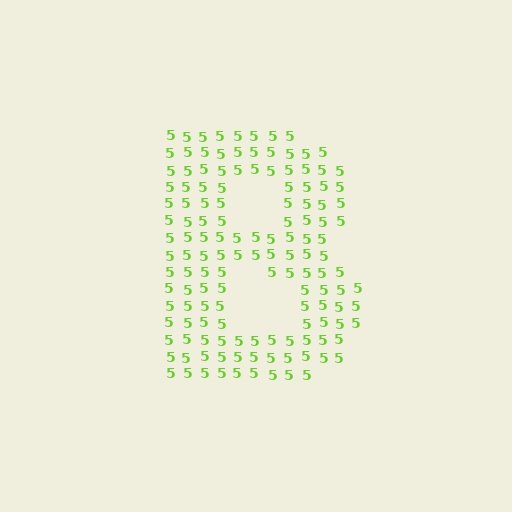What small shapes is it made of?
It is made of small digit 5's.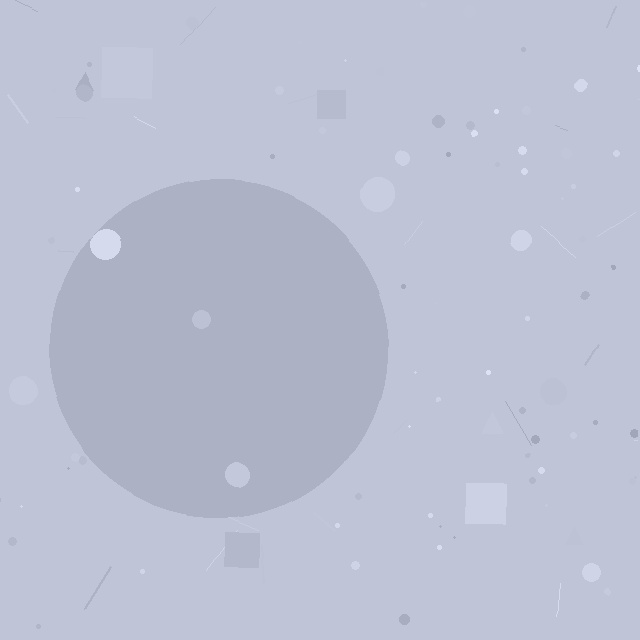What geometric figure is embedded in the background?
A circle is embedded in the background.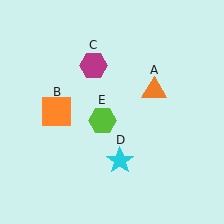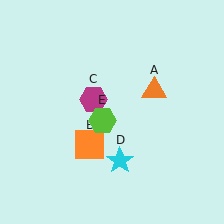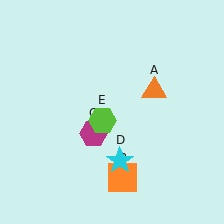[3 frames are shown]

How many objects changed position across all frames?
2 objects changed position: orange square (object B), magenta hexagon (object C).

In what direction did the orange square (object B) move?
The orange square (object B) moved down and to the right.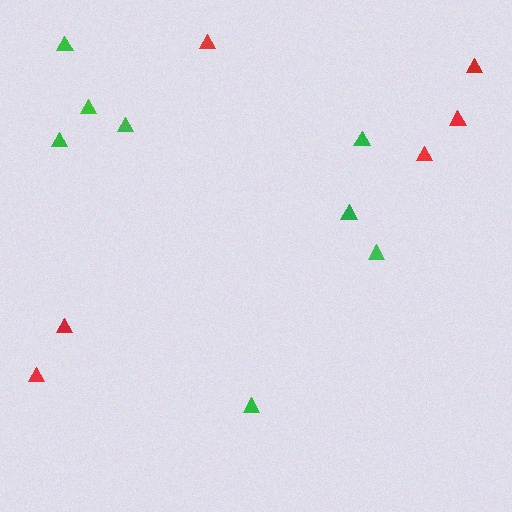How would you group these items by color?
There are 2 groups: one group of red triangles (6) and one group of green triangles (8).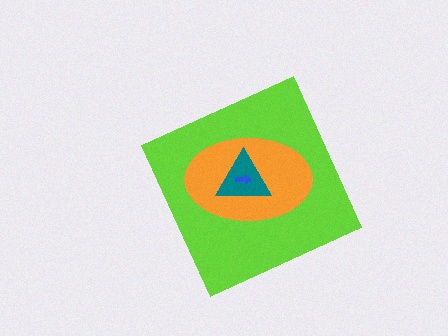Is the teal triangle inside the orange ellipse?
Yes.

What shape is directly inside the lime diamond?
The orange ellipse.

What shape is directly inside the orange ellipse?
The teal triangle.